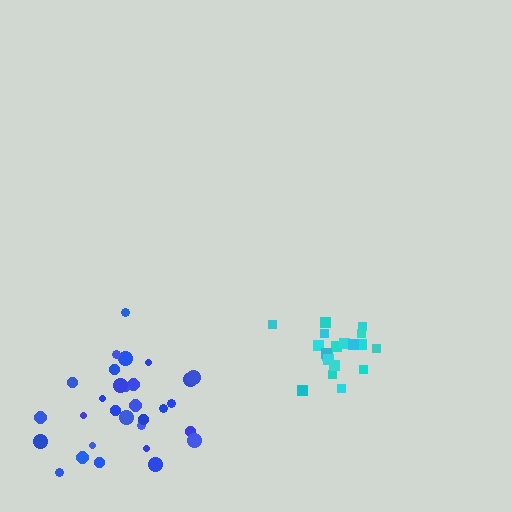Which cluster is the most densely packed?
Cyan.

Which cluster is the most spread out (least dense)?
Blue.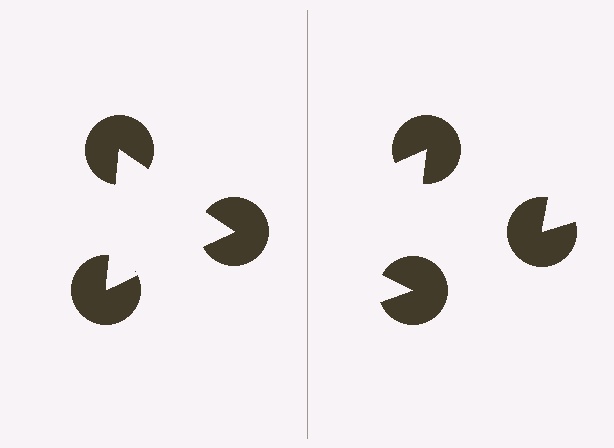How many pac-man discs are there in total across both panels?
6 — 3 on each side.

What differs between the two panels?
The pac-man discs are positioned identically on both sides; only the wedge orientations differ. On the left they align to a triangle; on the right they are misaligned.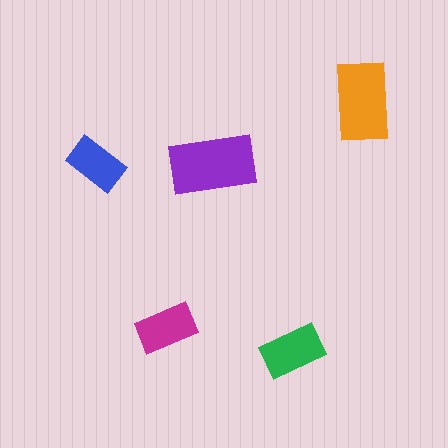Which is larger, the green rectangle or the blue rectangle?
The green one.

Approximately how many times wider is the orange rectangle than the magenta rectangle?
About 1.5 times wider.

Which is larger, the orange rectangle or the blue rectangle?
The orange one.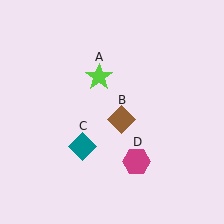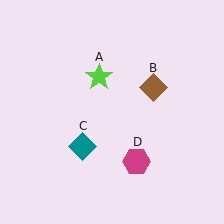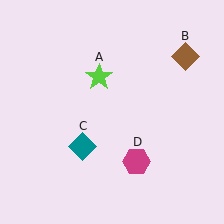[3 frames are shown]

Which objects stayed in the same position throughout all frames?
Lime star (object A) and teal diamond (object C) and magenta hexagon (object D) remained stationary.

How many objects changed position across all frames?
1 object changed position: brown diamond (object B).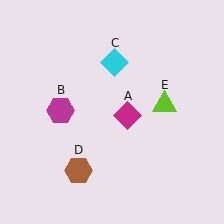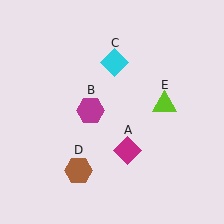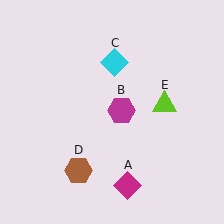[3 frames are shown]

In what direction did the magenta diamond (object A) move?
The magenta diamond (object A) moved down.